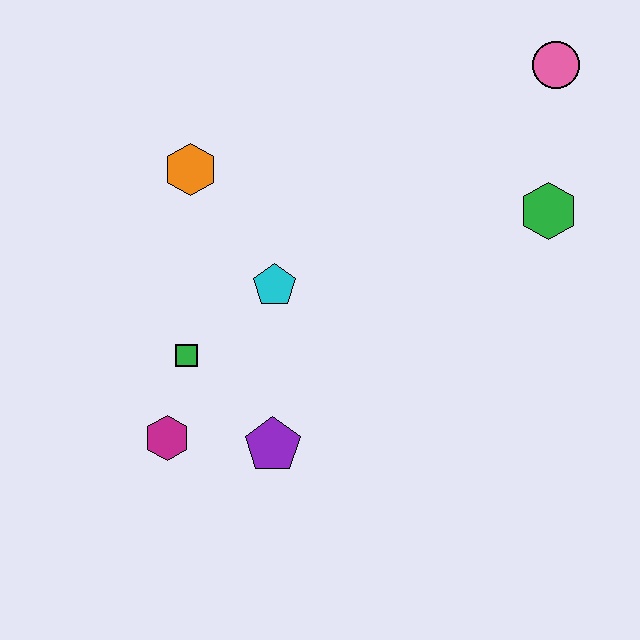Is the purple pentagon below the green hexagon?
Yes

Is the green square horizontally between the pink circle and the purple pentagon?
No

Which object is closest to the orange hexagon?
The cyan pentagon is closest to the orange hexagon.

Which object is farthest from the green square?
The pink circle is farthest from the green square.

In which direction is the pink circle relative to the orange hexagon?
The pink circle is to the right of the orange hexagon.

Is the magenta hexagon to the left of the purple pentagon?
Yes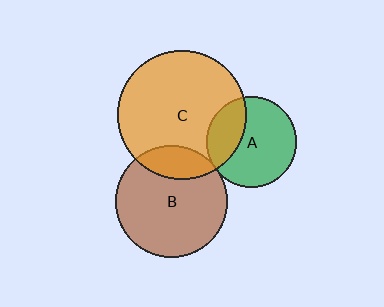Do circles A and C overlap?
Yes.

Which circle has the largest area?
Circle C (orange).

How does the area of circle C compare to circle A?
Approximately 2.0 times.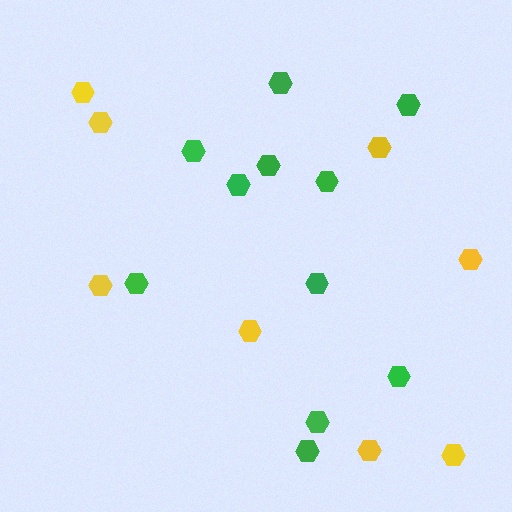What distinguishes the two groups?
There are 2 groups: one group of green hexagons (11) and one group of yellow hexagons (8).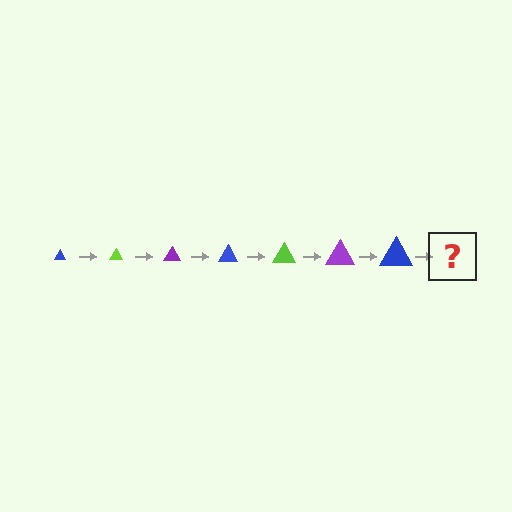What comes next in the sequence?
The next element should be a lime triangle, larger than the previous one.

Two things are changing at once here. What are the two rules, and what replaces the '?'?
The two rules are that the triangle grows larger each step and the color cycles through blue, lime, and purple. The '?' should be a lime triangle, larger than the previous one.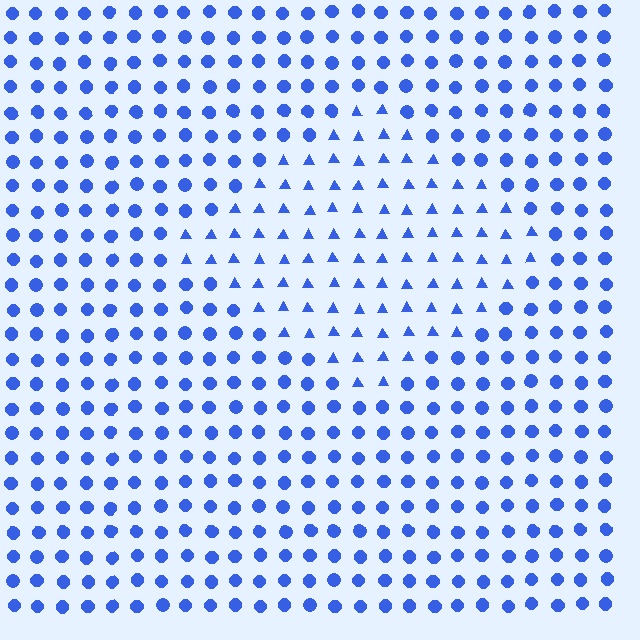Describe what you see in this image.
The image is filled with small blue elements arranged in a uniform grid. A diamond-shaped region contains triangles, while the surrounding area contains circles. The boundary is defined purely by the change in element shape.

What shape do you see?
I see a diamond.